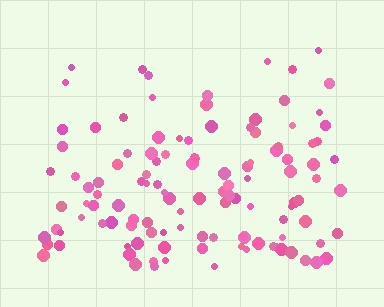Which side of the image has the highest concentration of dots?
The bottom.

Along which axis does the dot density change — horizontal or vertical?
Vertical.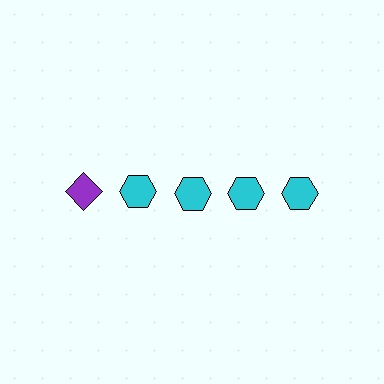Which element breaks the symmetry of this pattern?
The purple diamond in the top row, leftmost column breaks the symmetry. All other shapes are cyan hexagons.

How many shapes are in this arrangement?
There are 5 shapes arranged in a grid pattern.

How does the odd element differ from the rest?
It differs in both color (purple instead of cyan) and shape (diamond instead of hexagon).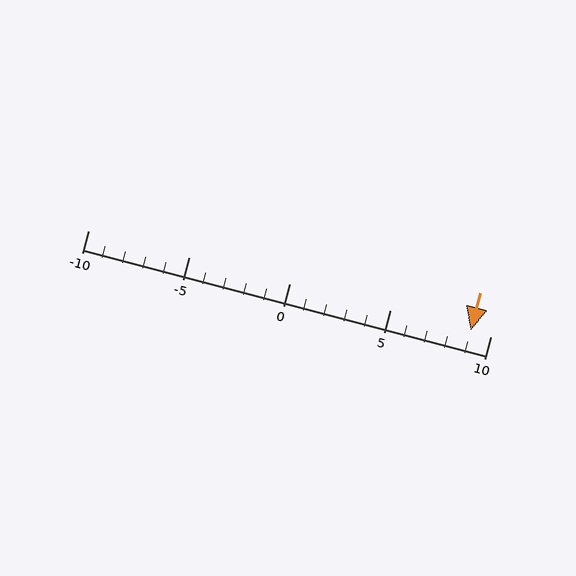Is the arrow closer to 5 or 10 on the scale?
The arrow is closer to 10.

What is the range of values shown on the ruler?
The ruler shows values from -10 to 10.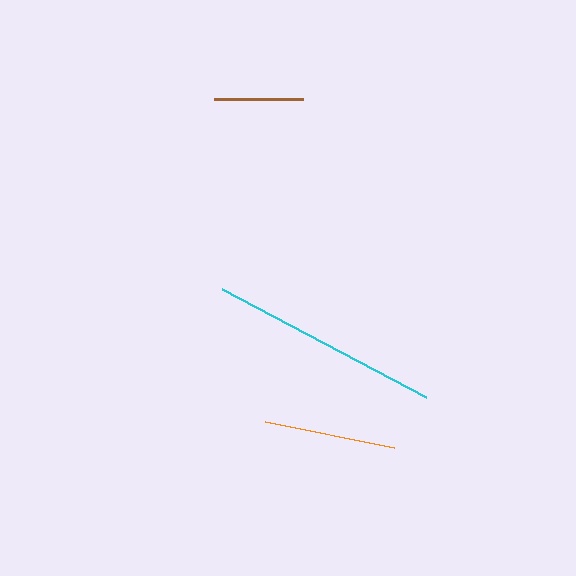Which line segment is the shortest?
The brown line is the shortest at approximately 89 pixels.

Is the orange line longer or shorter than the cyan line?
The cyan line is longer than the orange line.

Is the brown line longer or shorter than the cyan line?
The cyan line is longer than the brown line.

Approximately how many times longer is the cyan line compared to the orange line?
The cyan line is approximately 1.7 times the length of the orange line.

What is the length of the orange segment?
The orange segment is approximately 132 pixels long.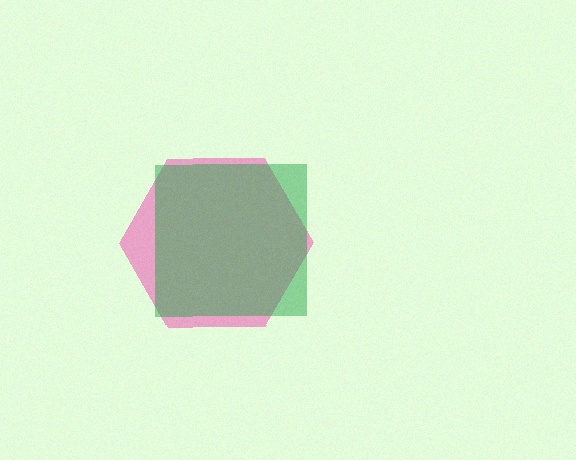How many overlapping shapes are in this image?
There are 2 overlapping shapes in the image.